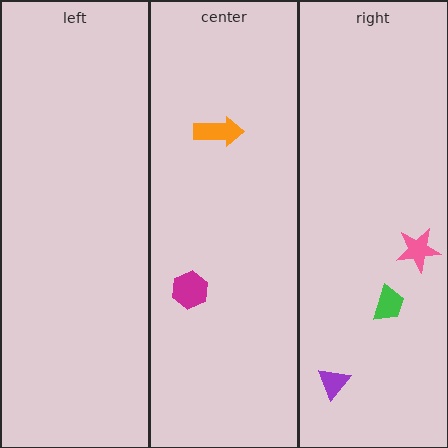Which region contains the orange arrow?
The center region.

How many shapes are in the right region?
3.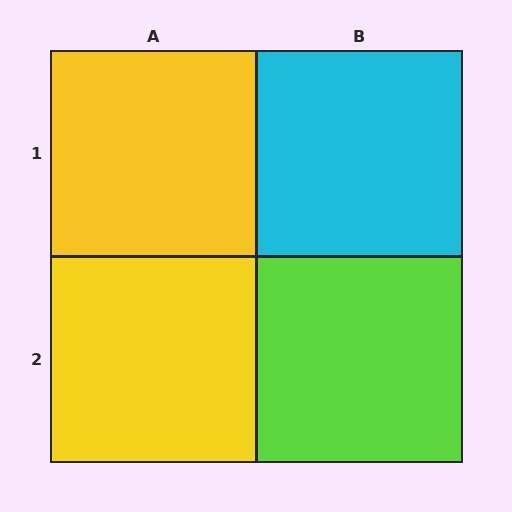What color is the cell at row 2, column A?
Yellow.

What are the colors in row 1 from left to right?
Yellow, cyan.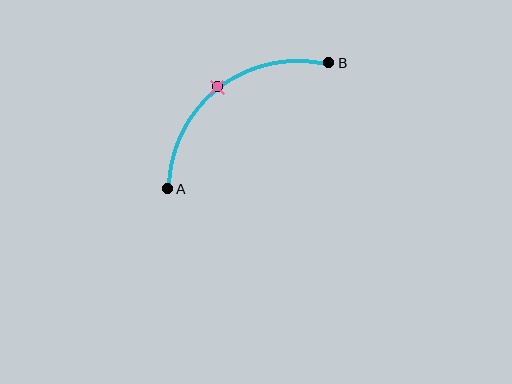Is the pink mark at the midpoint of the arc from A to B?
Yes. The pink mark lies on the arc at equal arc-length from both A and B — it is the arc midpoint.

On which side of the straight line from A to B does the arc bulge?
The arc bulges above and to the left of the straight line connecting A and B.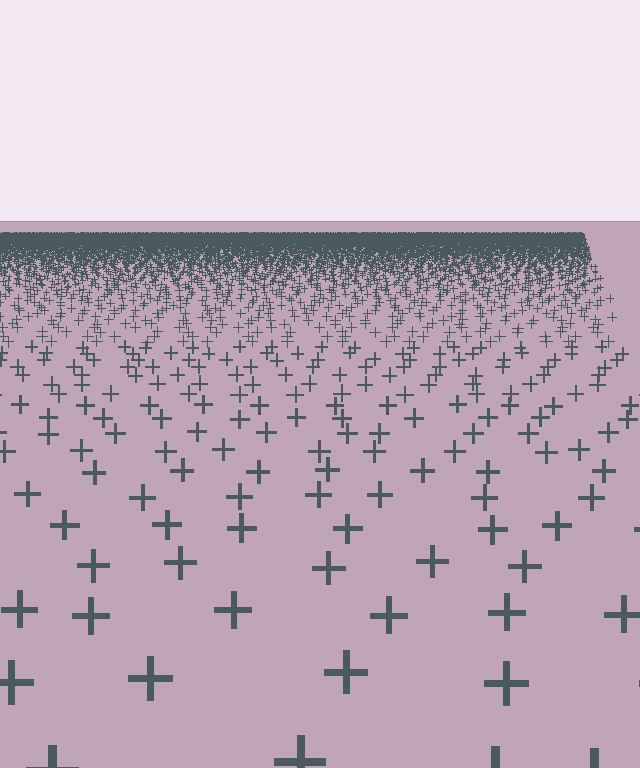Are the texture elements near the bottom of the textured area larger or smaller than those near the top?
Larger. Near the bottom, elements are closer to the viewer and appear at a bigger on-screen size.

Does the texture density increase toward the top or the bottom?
Density increases toward the top.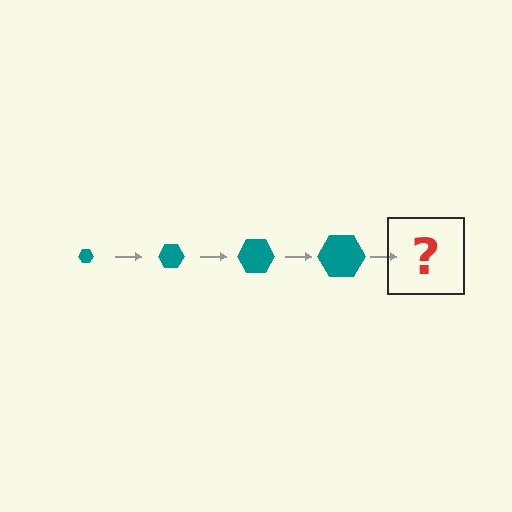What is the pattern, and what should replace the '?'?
The pattern is that the hexagon gets progressively larger each step. The '?' should be a teal hexagon, larger than the previous one.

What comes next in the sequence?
The next element should be a teal hexagon, larger than the previous one.